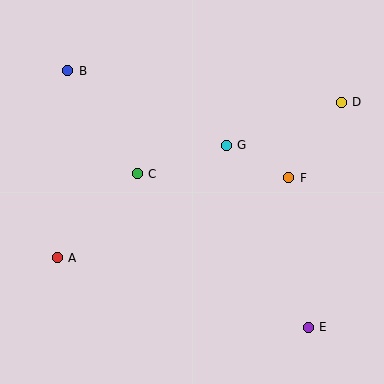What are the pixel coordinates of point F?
Point F is at (289, 178).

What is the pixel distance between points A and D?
The distance between A and D is 324 pixels.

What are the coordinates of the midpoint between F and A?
The midpoint between F and A is at (173, 218).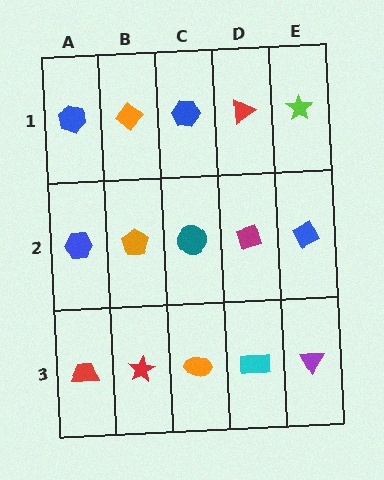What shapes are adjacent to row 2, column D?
A red triangle (row 1, column D), a cyan rectangle (row 3, column D), a teal circle (row 2, column C), a blue diamond (row 2, column E).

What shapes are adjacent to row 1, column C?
A teal circle (row 2, column C), an orange diamond (row 1, column B), a red triangle (row 1, column D).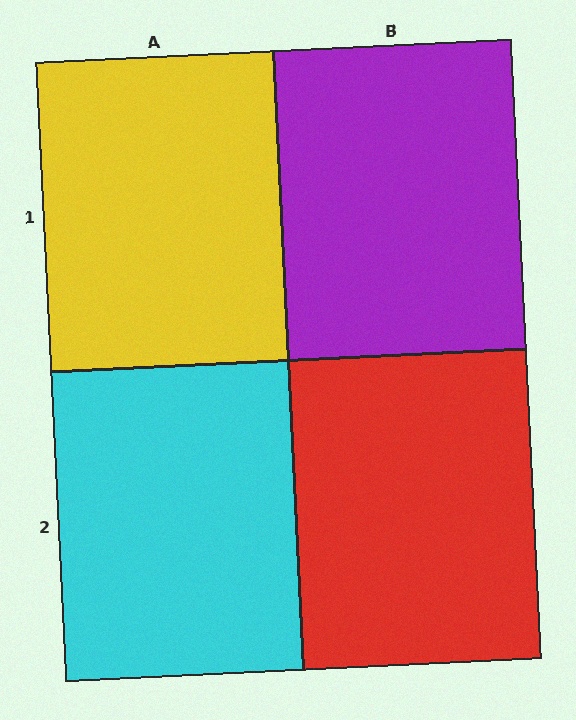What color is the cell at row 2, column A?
Cyan.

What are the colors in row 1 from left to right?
Yellow, purple.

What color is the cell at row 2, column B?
Red.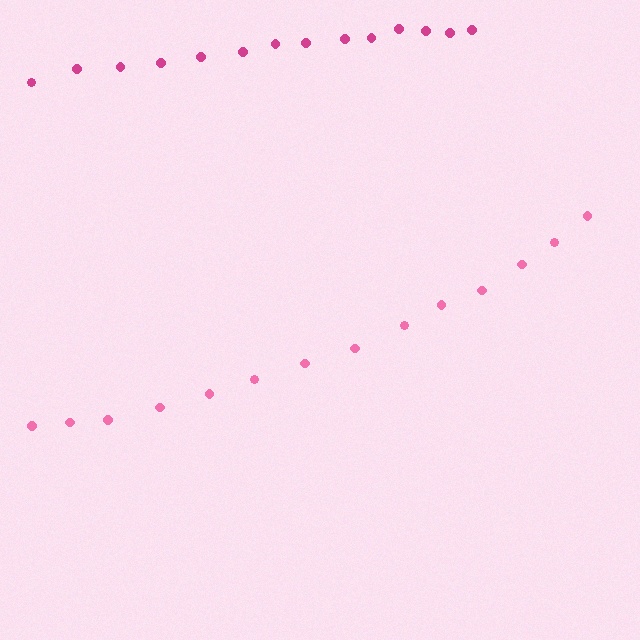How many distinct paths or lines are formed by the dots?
There are 2 distinct paths.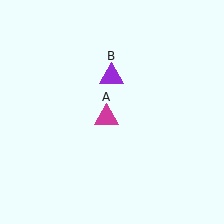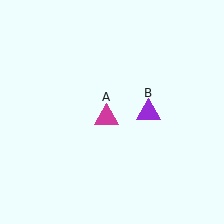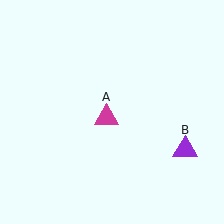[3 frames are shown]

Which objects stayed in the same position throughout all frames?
Magenta triangle (object A) remained stationary.